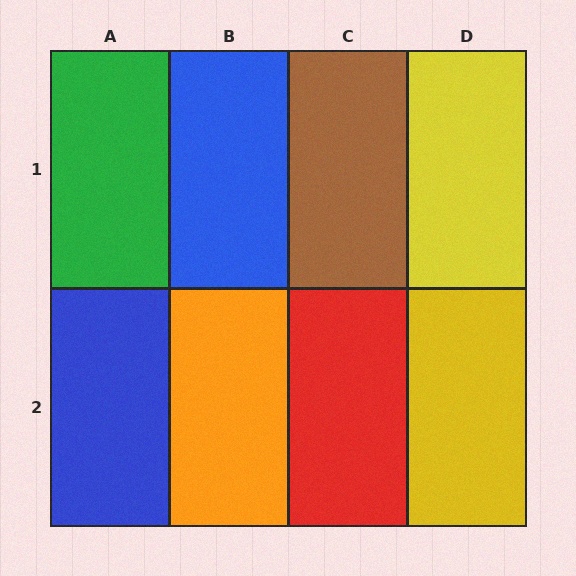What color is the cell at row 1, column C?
Brown.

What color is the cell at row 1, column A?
Green.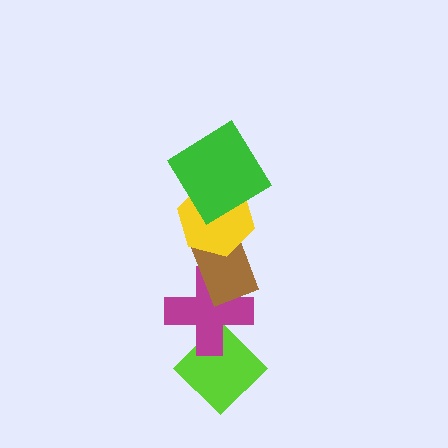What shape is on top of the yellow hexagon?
The green diamond is on top of the yellow hexagon.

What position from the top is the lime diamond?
The lime diamond is 5th from the top.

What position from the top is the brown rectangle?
The brown rectangle is 3rd from the top.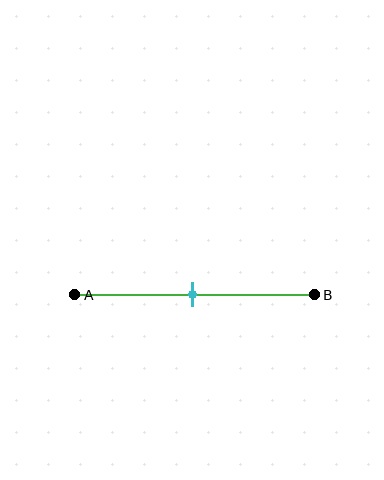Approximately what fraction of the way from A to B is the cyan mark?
The cyan mark is approximately 50% of the way from A to B.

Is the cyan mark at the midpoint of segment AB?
Yes, the mark is approximately at the midpoint.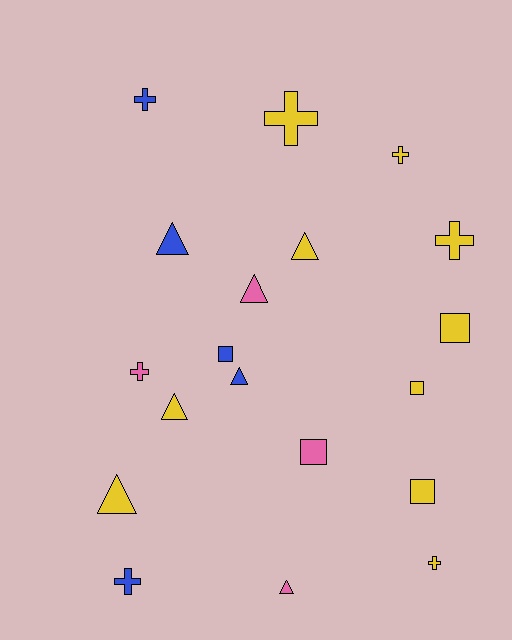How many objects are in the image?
There are 19 objects.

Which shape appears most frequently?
Triangle, with 7 objects.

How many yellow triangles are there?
There are 3 yellow triangles.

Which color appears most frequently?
Yellow, with 10 objects.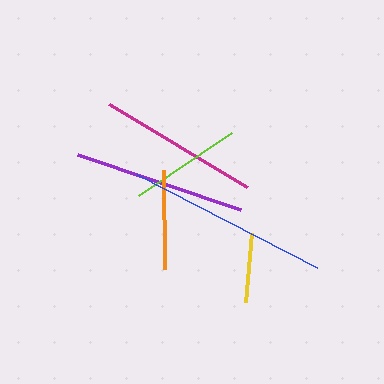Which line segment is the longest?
The blue line is the longest at approximately 203 pixels.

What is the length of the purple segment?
The purple segment is approximately 173 pixels long.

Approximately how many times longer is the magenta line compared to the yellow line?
The magenta line is approximately 2.3 times the length of the yellow line.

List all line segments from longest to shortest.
From longest to shortest: blue, purple, magenta, lime, orange, yellow.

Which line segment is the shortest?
The yellow line is the shortest at approximately 70 pixels.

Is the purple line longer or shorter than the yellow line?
The purple line is longer than the yellow line.